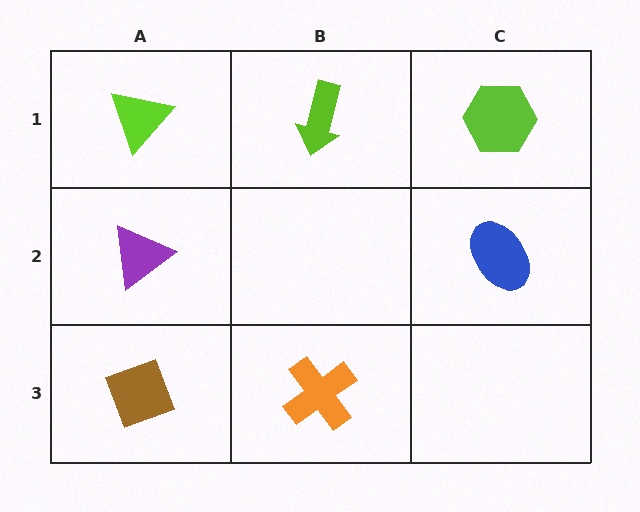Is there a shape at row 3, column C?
No, that cell is empty.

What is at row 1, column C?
A lime hexagon.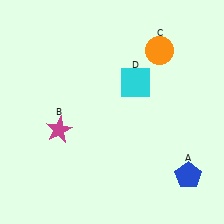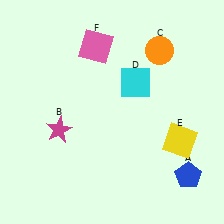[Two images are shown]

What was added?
A yellow square (E), a pink square (F) were added in Image 2.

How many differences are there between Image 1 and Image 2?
There are 2 differences between the two images.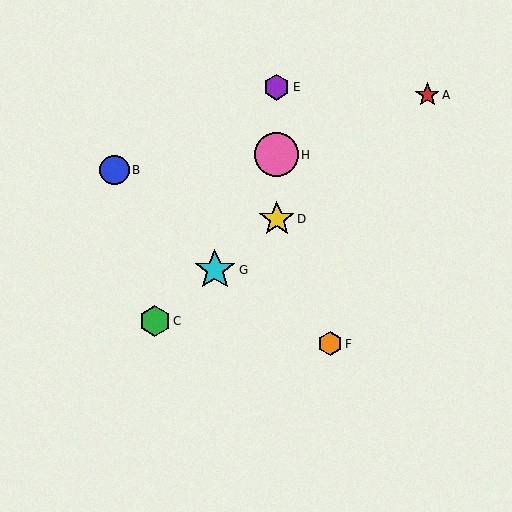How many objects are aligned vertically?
3 objects (D, E, H) are aligned vertically.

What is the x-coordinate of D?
Object D is at x≈277.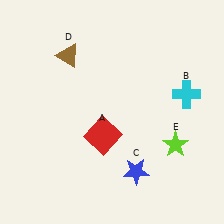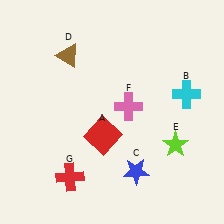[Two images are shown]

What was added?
A pink cross (F), a red cross (G) were added in Image 2.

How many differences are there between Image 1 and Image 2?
There are 2 differences between the two images.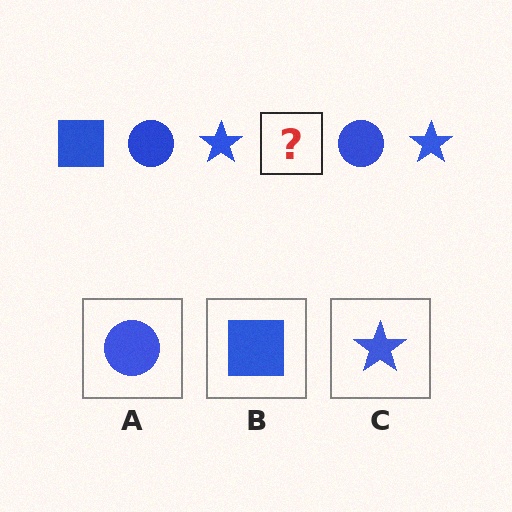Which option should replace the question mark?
Option B.